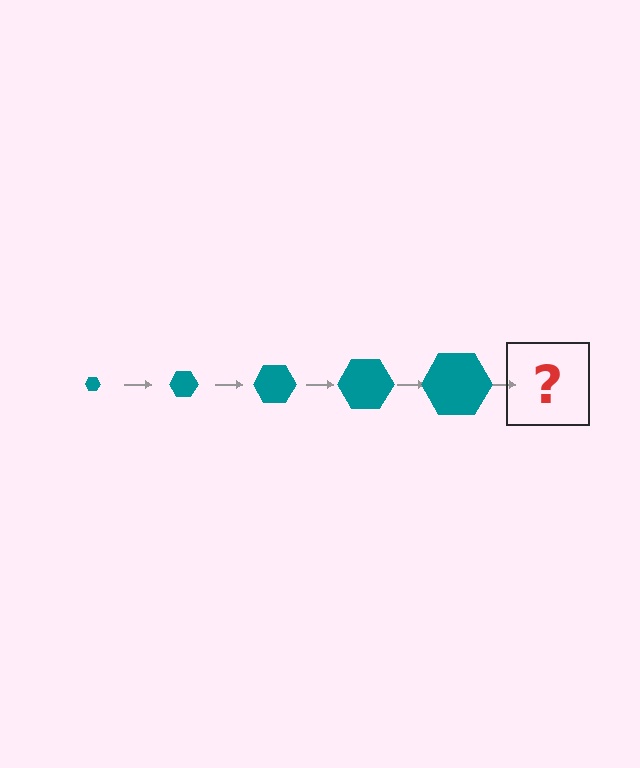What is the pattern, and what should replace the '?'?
The pattern is that the hexagon gets progressively larger each step. The '?' should be a teal hexagon, larger than the previous one.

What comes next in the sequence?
The next element should be a teal hexagon, larger than the previous one.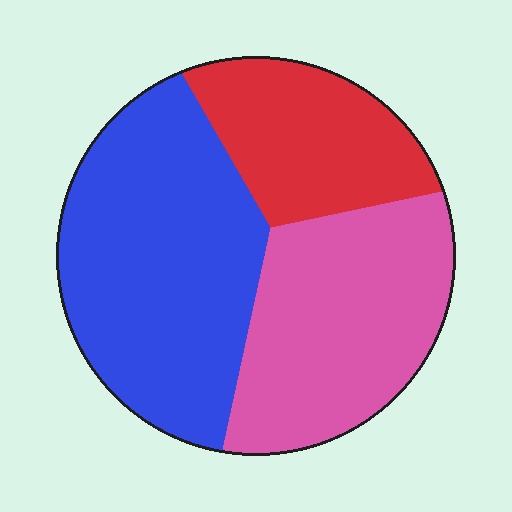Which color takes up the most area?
Blue, at roughly 45%.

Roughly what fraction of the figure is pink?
Pink takes up about one third (1/3) of the figure.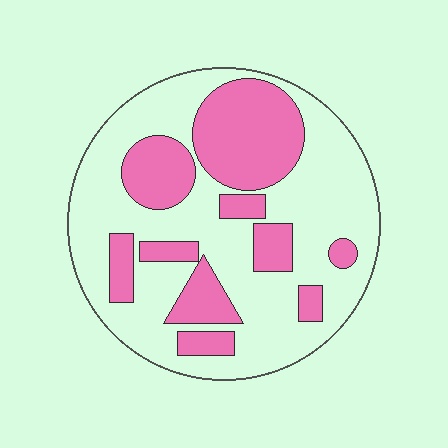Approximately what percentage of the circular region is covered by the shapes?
Approximately 35%.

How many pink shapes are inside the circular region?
10.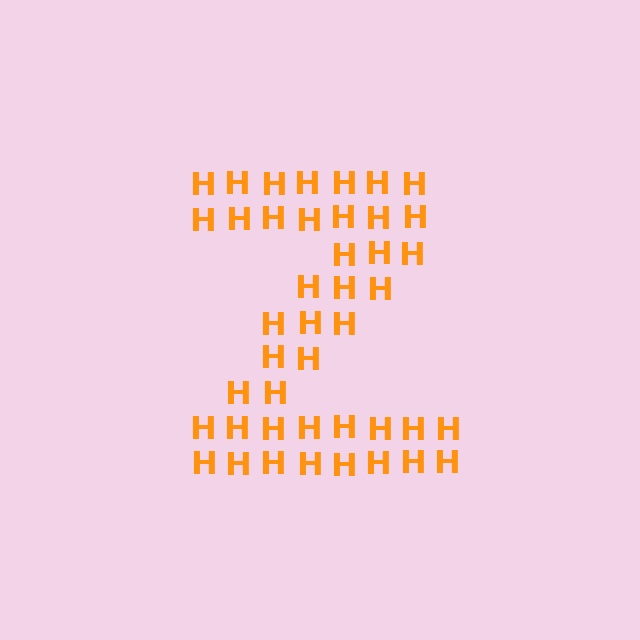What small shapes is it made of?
It is made of small letter H's.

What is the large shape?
The large shape is the letter Z.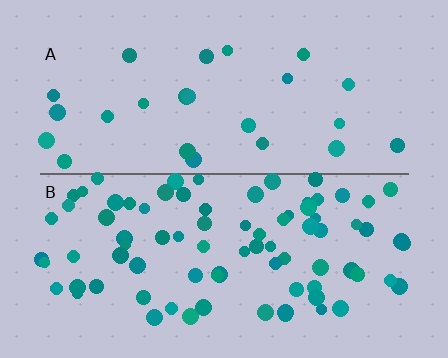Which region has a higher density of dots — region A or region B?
B (the bottom).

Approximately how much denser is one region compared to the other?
Approximately 3.3× — region B over region A.